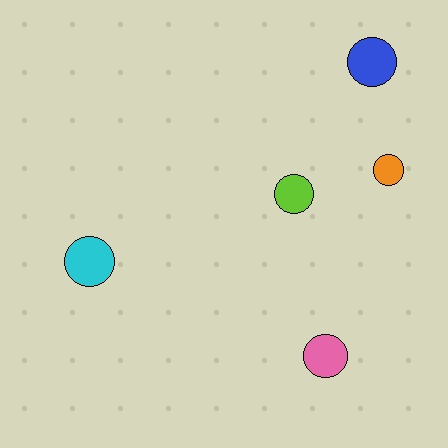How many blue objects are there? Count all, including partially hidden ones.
There is 1 blue object.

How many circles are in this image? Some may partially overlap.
There are 5 circles.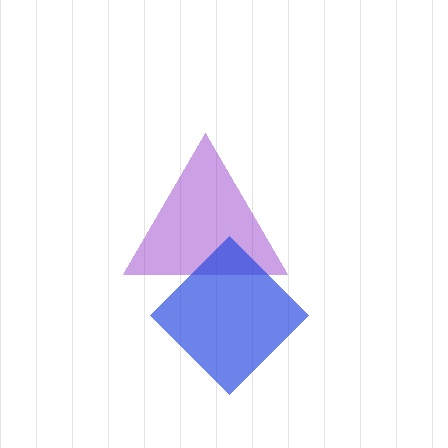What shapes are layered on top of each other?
The layered shapes are: a purple triangle, a blue diamond.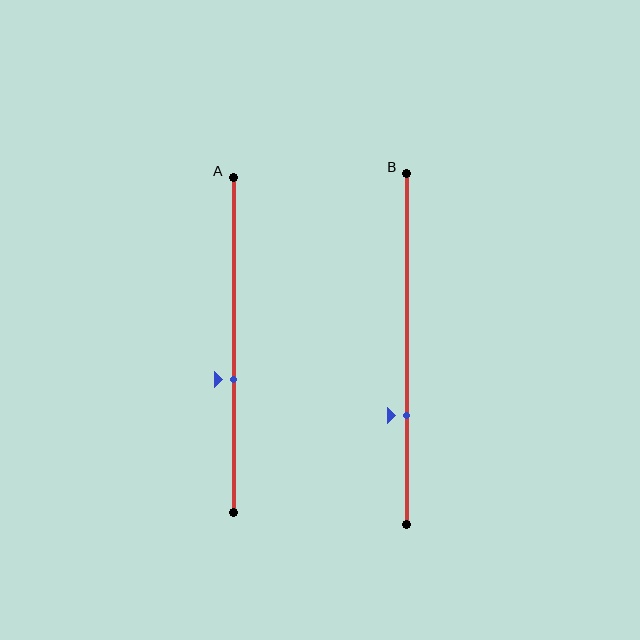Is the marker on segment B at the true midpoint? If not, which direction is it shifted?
No, the marker on segment B is shifted downward by about 19% of the segment length.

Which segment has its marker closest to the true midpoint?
Segment A has its marker closest to the true midpoint.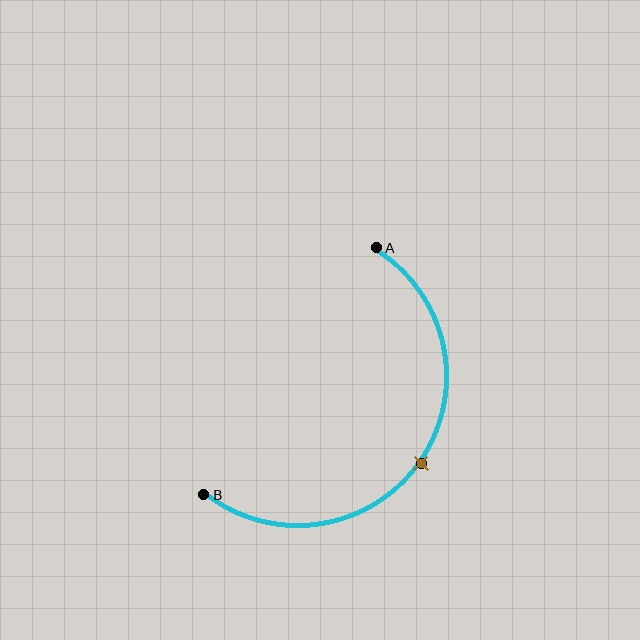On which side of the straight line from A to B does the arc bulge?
The arc bulges below and to the right of the straight line connecting A and B.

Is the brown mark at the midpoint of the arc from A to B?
Yes. The brown mark lies on the arc at equal arc-length from both A and B — it is the arc midpoint.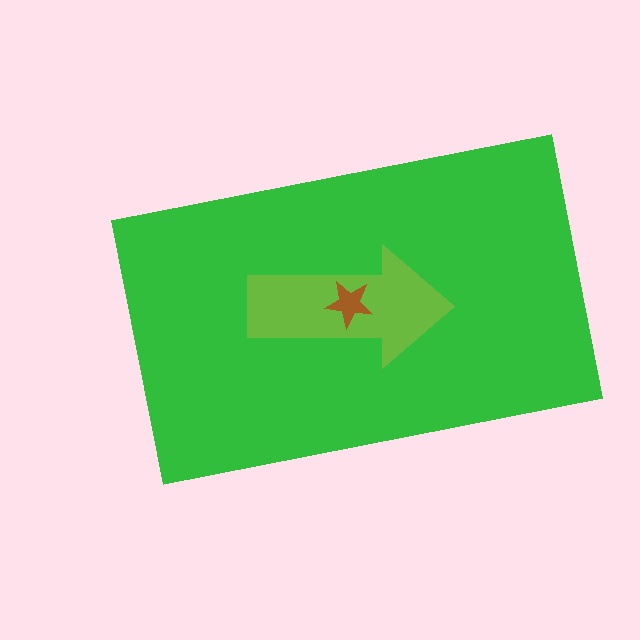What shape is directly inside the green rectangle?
The lime arrow.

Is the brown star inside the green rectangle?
Yes.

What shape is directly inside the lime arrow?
The brown star.